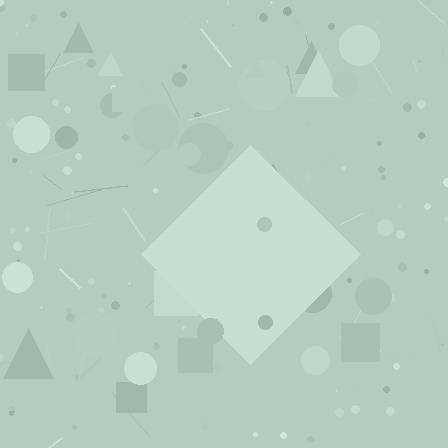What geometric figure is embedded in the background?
A diamond is embedded in the background.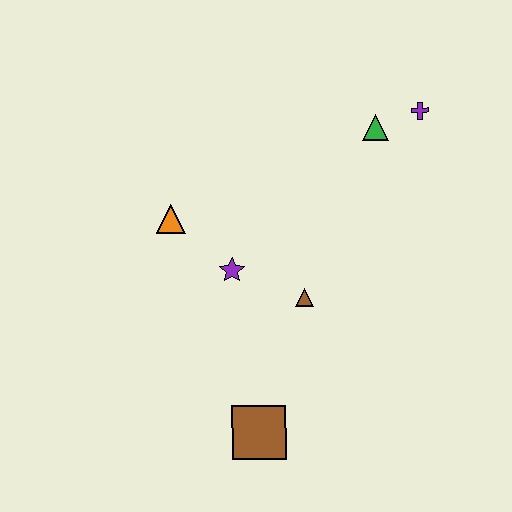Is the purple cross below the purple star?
No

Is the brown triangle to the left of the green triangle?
Yes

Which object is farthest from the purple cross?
The brown square is farthest from the purple cross.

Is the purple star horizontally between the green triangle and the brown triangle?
No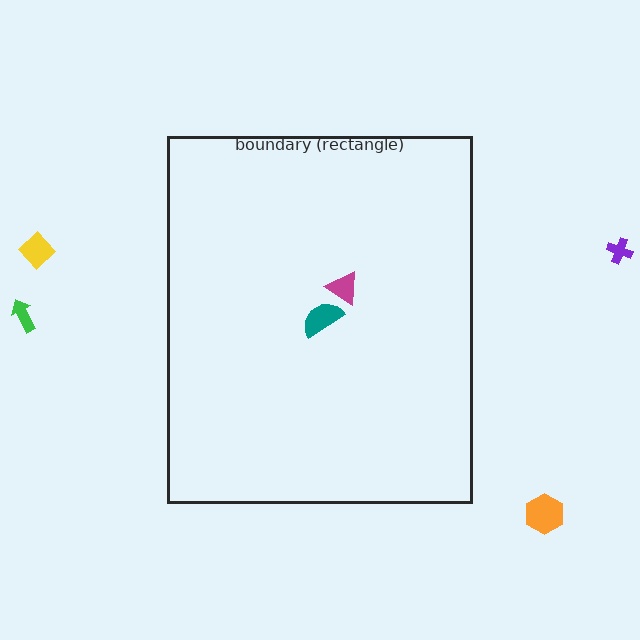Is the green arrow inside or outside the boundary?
Outside.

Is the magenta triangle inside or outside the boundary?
Inside.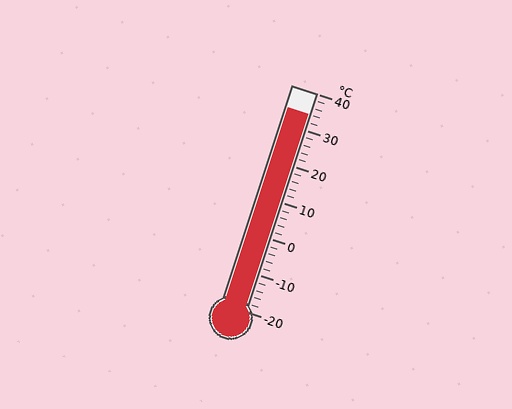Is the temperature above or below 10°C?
The temperature is above 10°C.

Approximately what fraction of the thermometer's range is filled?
The thermometer is filled to approximately 90% of its range.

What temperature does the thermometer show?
The thermometer shows approximately 34°C.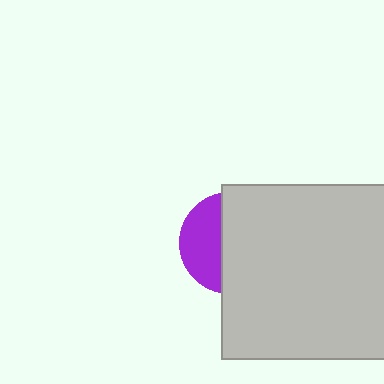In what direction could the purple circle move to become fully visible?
The purple circle could move left. That would shift it out from behind the light gray square entirely.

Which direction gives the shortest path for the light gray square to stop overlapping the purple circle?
Moving right gives the shortest separation.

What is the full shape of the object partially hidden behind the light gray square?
The partially hidden object is a purple circle.